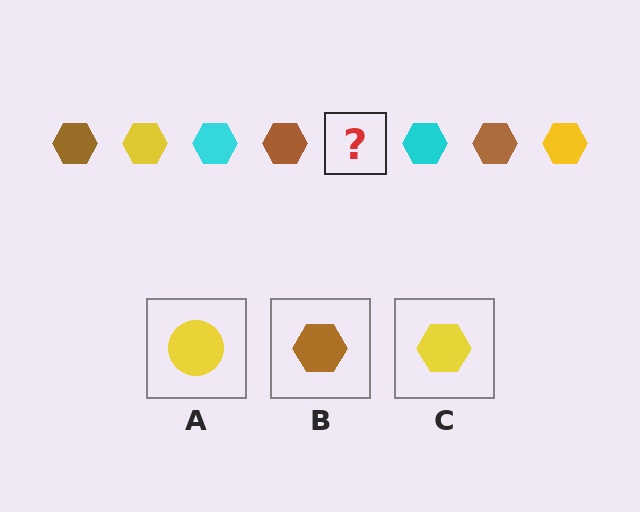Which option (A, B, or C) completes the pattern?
C.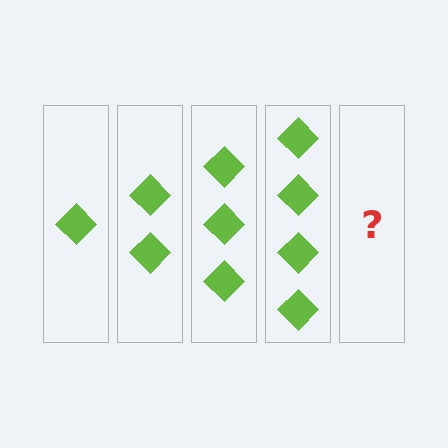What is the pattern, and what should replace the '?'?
The pattern is that each step adds one more diamond. The '?' should be 5 diamonds.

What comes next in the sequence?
The next element should be 5 diamonds.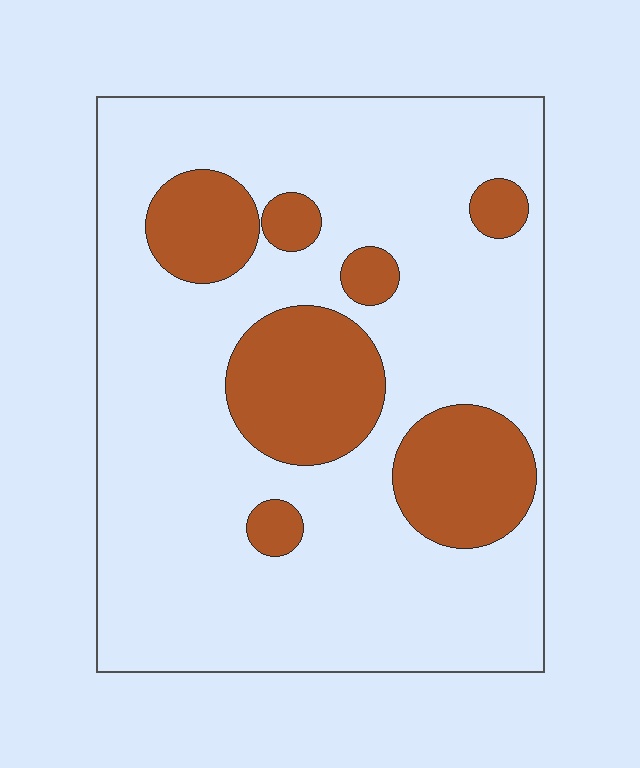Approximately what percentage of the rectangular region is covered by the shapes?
Approximately 25%.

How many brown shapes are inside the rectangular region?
7.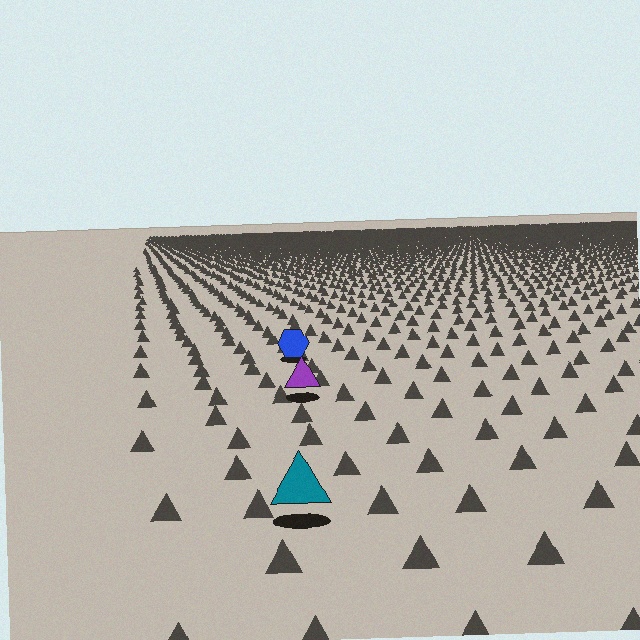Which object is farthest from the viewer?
The blue hexagon is farthest from the viewer. It appears smaller and the ground texture around it is denser.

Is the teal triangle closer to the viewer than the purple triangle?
Yes. The teal triangle is closer — you can tell from the texture gradient: the ground texture is coarser near it.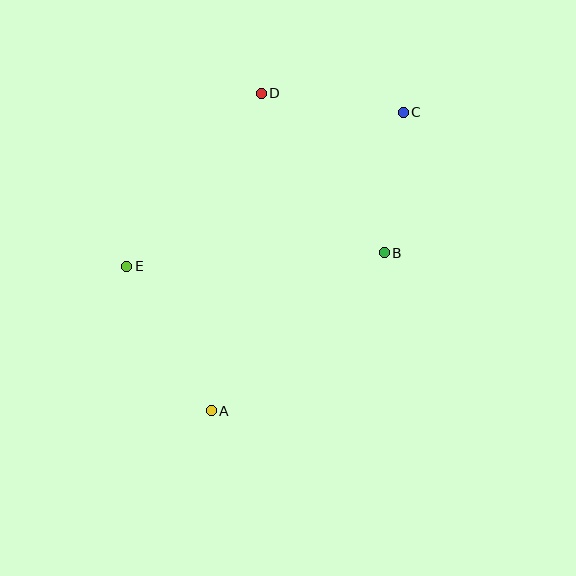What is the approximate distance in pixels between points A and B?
The distance between A and B is approximately 234 pixels.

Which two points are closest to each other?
Points B and C are closest to each other.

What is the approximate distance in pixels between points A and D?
The distance between A and D is approximately 321 pixels.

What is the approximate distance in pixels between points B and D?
The distance between B and D is approximately 201 pixels.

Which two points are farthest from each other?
Points A and C are farthest from each other.